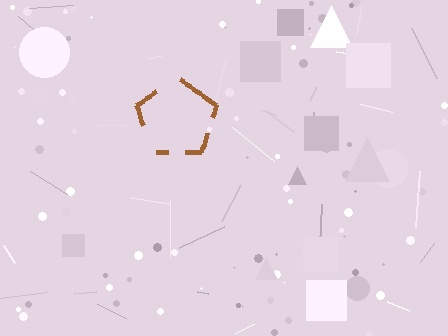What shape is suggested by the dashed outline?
The dashed outline suggests a pentagon.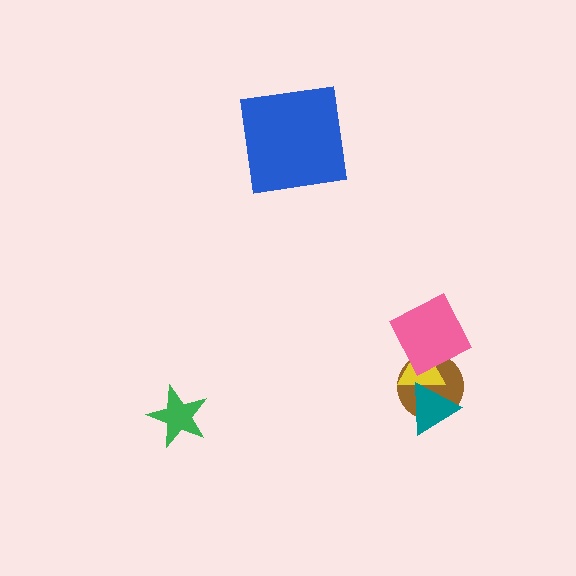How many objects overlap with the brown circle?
3 objects overlap with the brown circle.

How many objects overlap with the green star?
0 objects overlap with the green star.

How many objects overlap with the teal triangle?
2 objects overlap with the teal triangle.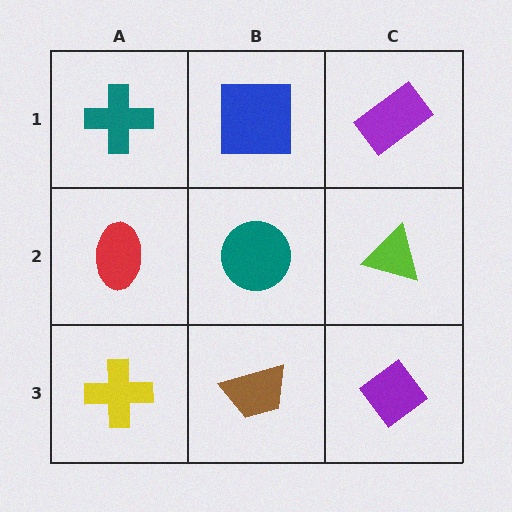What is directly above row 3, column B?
A teal circle.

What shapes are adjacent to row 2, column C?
A purple rectangle (row 1, column C), a purple diamond (row 3, column C), a teal circle (row 2, column B).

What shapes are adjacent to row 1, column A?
A red ellipse (row 2, column A), a blue square (row 1, column B).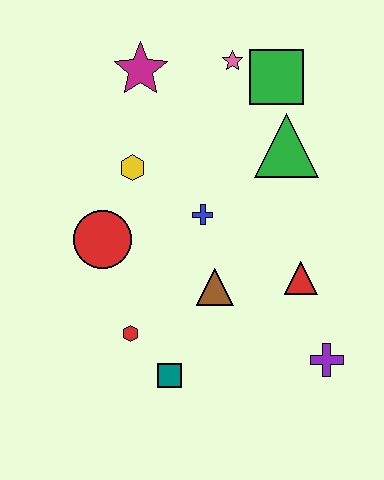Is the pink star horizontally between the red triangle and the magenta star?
Yes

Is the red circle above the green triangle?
No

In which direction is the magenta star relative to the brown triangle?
The magenta star is above the brown triangle.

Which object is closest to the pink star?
The green square is closest to the pink star.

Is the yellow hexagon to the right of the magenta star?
No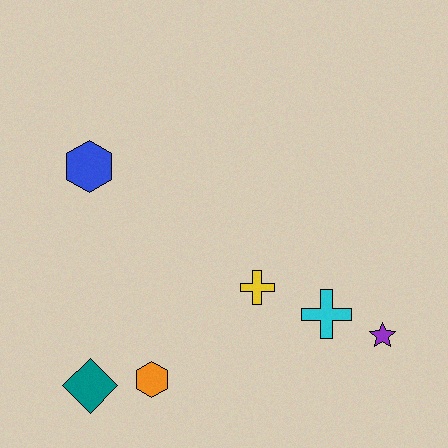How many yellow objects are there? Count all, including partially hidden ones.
There is 1 yellow object.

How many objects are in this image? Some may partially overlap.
There are 6 objects.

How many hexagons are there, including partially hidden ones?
There are 2 hexagons.